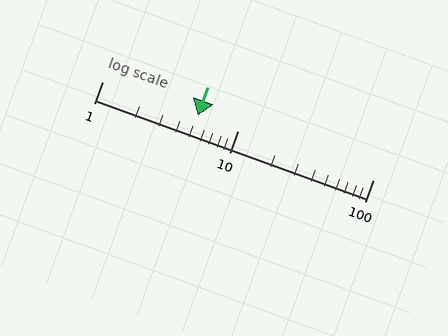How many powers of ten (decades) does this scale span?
The scale spans 2 decades, from 1 to 100.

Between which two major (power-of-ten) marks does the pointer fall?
The pointer is between 1 and 10.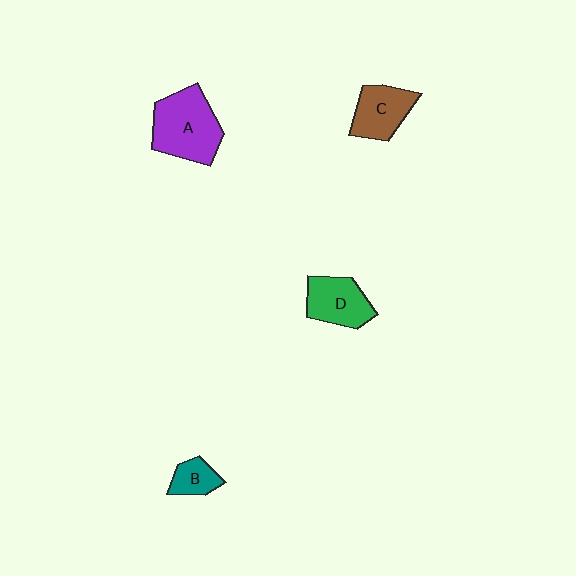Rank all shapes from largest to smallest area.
From largest to smallest: A (purple), D (green), C (brown), B (teal).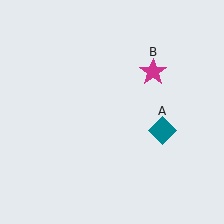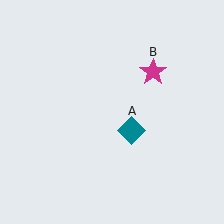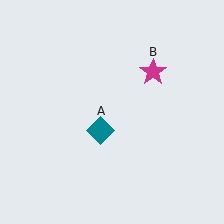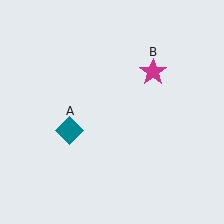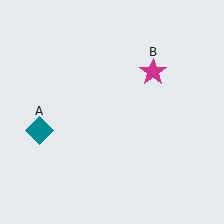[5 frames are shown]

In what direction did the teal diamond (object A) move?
The teal diamond (object A) moved left.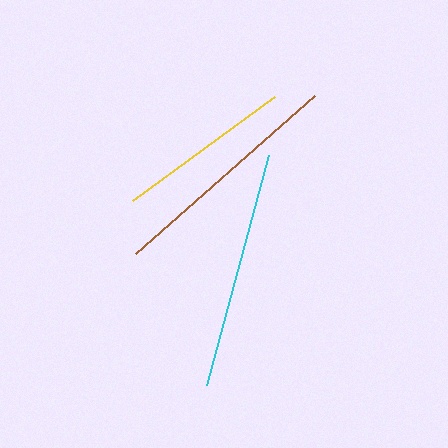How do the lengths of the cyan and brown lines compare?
The cyan and brown lines are approximately the same length.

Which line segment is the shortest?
The yellow line is the shortest at approximately 176 pixels.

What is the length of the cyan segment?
The cyan segment is approximately 239 pixels long.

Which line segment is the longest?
The cyan line is the longest at approximately 239 pixels.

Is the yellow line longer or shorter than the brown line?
The brown line is longer than the yellow line.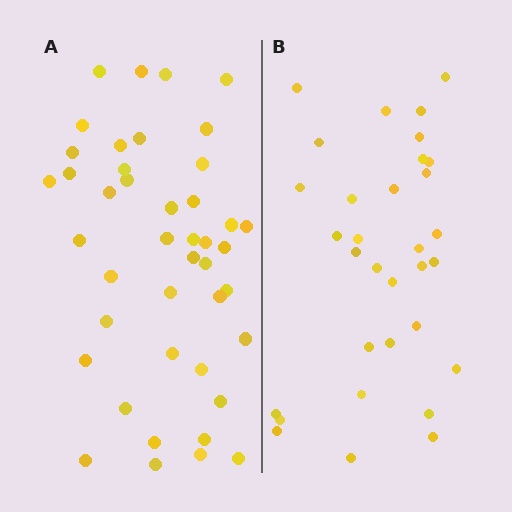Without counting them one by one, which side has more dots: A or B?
Region A (the left region) has more dots.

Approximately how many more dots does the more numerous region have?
Region A has roughly 12 or so more dots than region B.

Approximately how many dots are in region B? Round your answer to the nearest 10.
About 30 dots. (The exact count is 32, which rounds to 30.)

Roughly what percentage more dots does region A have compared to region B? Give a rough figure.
About 35% more.